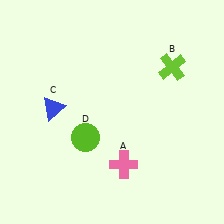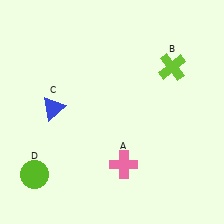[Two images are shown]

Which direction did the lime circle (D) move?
The lime circle (D) moved left.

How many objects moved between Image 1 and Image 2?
1 object moved between the two images.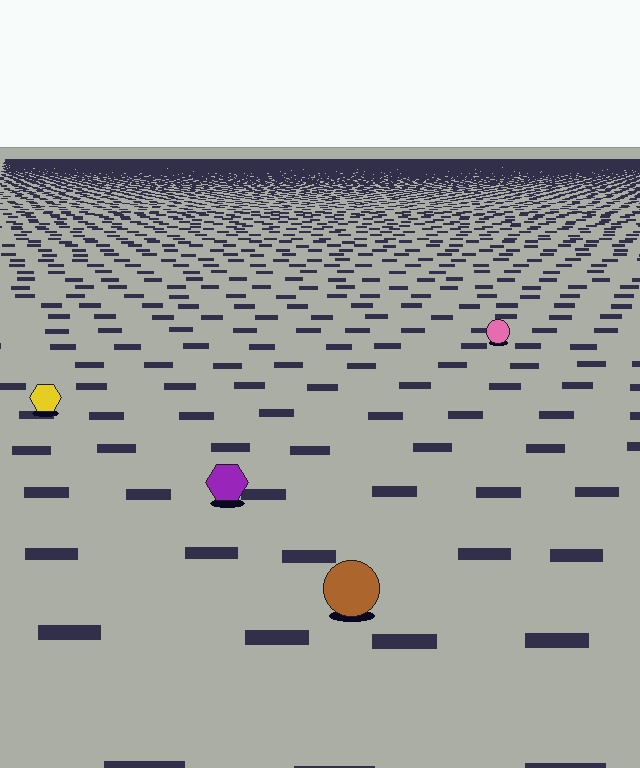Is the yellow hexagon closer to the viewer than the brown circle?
No. The brown circle is closer — you can tell from the texture gradient: the ground texture is coarser near it.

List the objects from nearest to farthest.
From nearest to farthest: the brown circle, the purple hexagon, the yellow hexagon, the pink circle.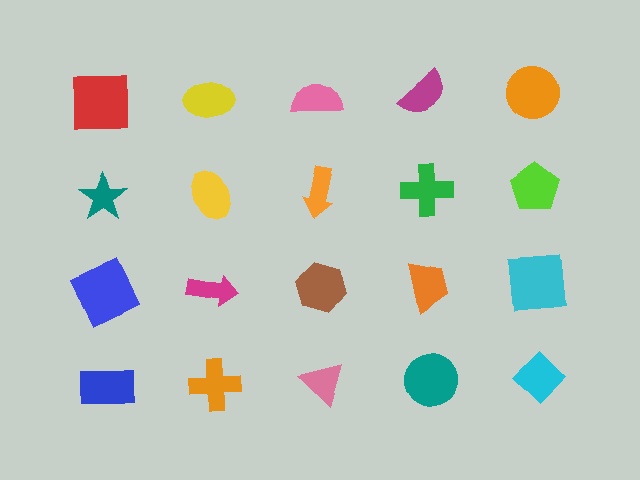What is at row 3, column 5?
A cyan square.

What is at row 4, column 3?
A pink triangle.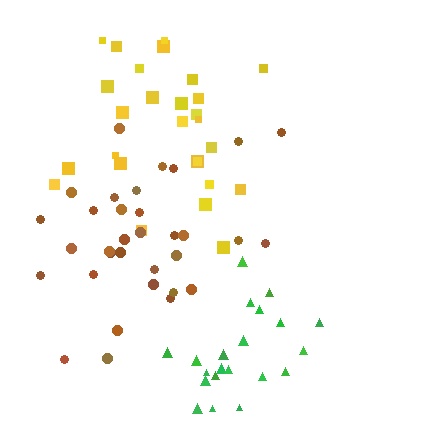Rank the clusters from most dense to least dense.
yellow, green, brown.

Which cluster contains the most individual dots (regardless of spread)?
Brown (33).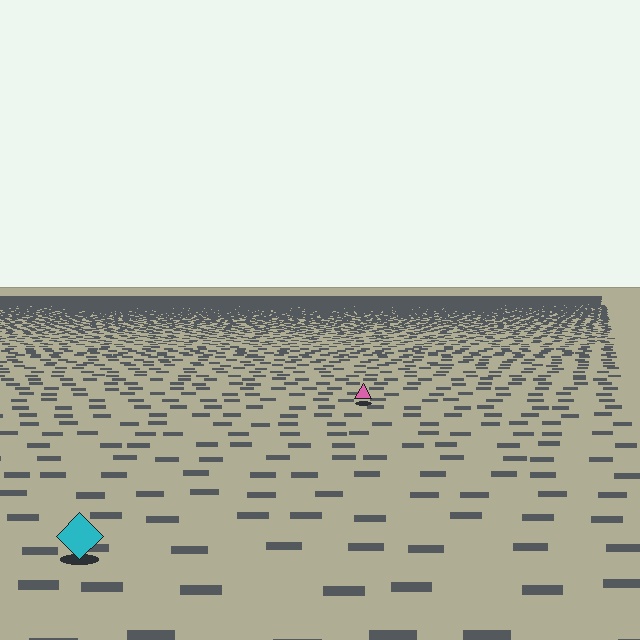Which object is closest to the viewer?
The cyan diamond is closest. The texture marks near it are larger and more spread out.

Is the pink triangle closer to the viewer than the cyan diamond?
No. The cyan diamond is closer — you can tell from the texture gradient: the ground texture is coarser near it.